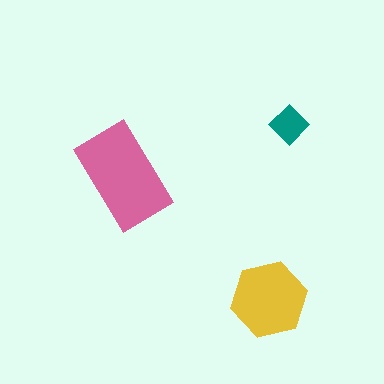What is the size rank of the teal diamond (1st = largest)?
3rd.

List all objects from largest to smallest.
The pink rectangle, the yellow hexagon, the teal diamond.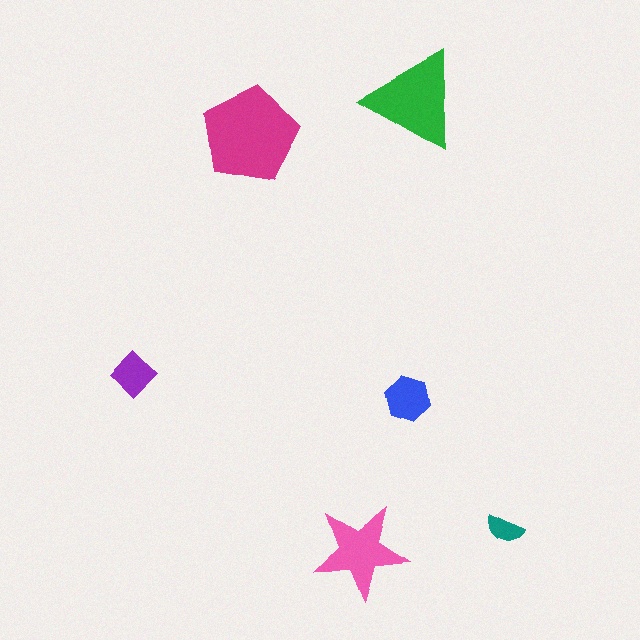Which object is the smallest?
The teal semicircle.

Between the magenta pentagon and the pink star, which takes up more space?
The magenta pentagon.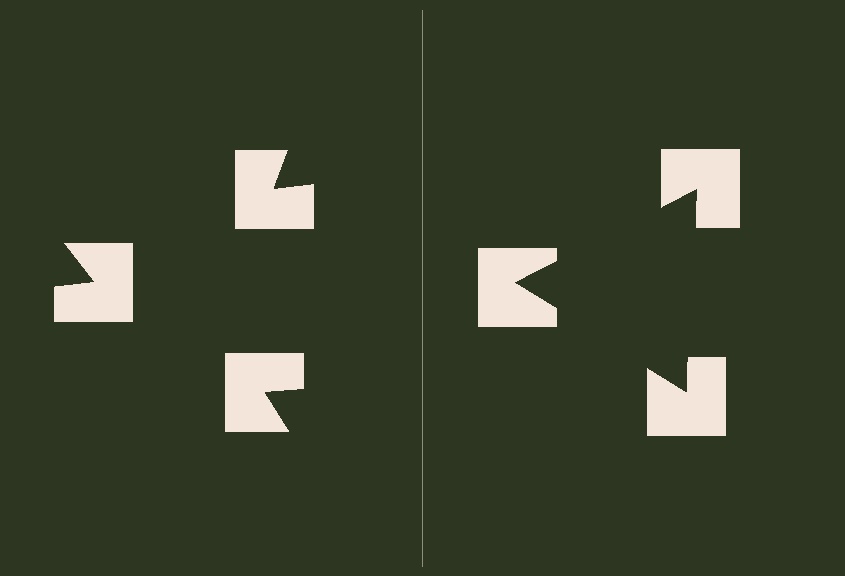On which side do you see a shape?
An illusory triangle appears on the right side. On the left side the wedge cuts are rotated, so no coherent shape forms.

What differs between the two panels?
The notched squares are positioned identically on both sides; only the wedge orientations differ. On the right they align to a triangle; on the left they are misaligned.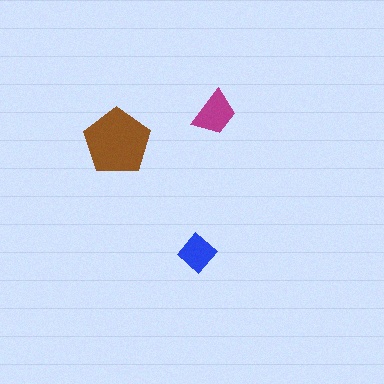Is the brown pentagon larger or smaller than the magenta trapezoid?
Larger.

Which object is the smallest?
The blue diamond.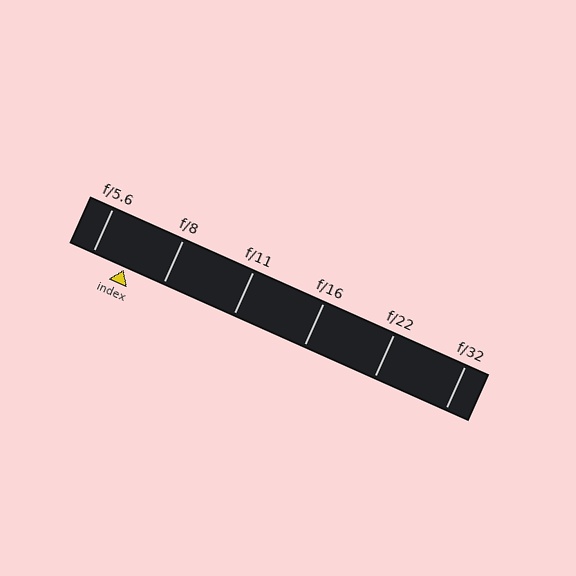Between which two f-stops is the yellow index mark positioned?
The index mark is between f/5.6 and f/8.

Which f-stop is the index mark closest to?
The index mark is closest to f/5.6.